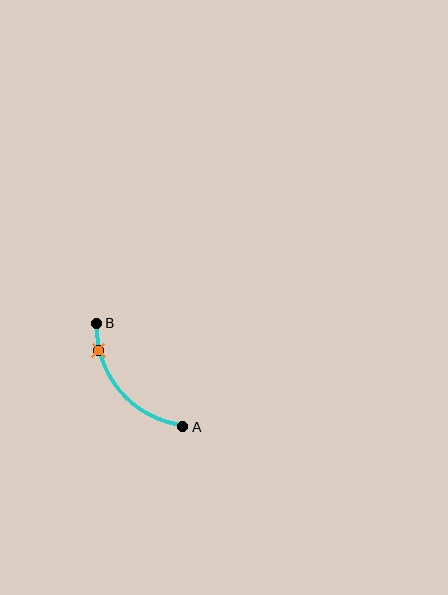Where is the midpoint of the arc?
The arc midpoint is the point on the curve farthest from the straight line joining A and B. It sits below and to the left of that line.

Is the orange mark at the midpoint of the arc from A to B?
No. The orange mark lies on the arc but is closer to endpoint B. The arc midpoint would be at the point on the curve equidistant along the arc from both A and B.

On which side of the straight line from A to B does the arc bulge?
The arc bulges below and to the left of the straight line connecting A and B.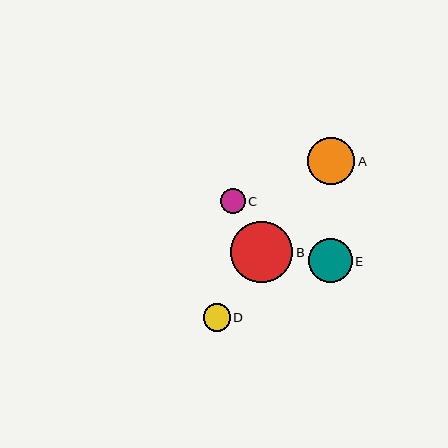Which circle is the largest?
Circle B is the largest with a size of approximately 62 pixels.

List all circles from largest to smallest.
From largest to smallest: B, A, E, D, C.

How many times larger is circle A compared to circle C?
Circle A is approximately 1.9 times the size of circle C.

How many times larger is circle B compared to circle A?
Circle B is approximately 1.3 times the size of circle A.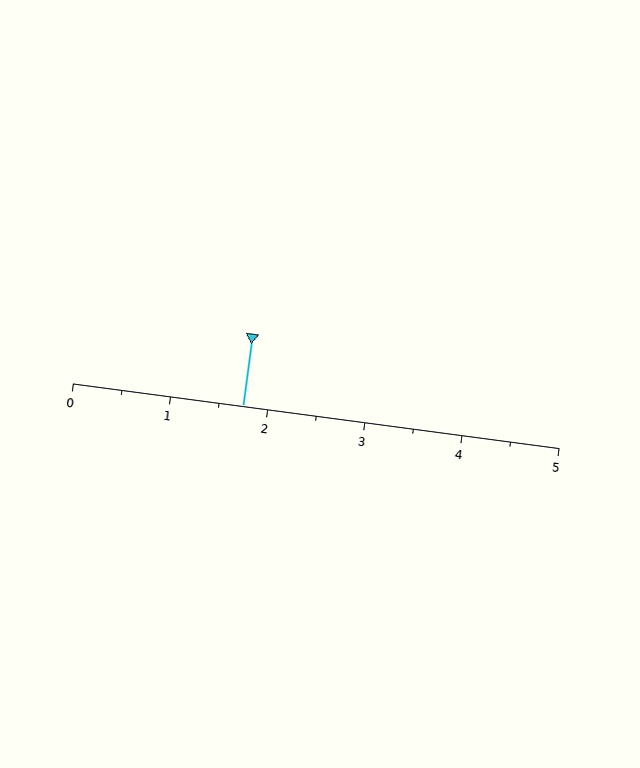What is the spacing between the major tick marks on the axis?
The major ticks are spaced 1 apart.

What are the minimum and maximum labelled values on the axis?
The axis runs from 0 to 5.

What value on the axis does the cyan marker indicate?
The marker indicates approximately 1.8.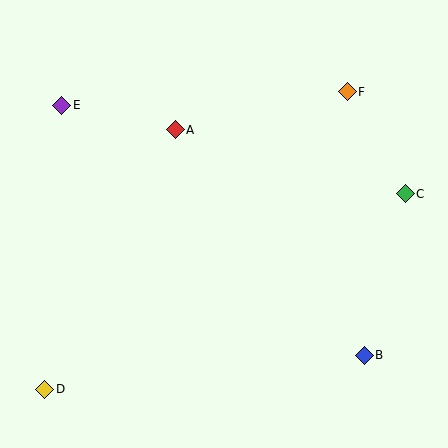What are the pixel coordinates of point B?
Point B is at (364, 355).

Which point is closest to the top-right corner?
Point F is closest to the top-right corner.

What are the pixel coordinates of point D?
Point D is at (45, 389).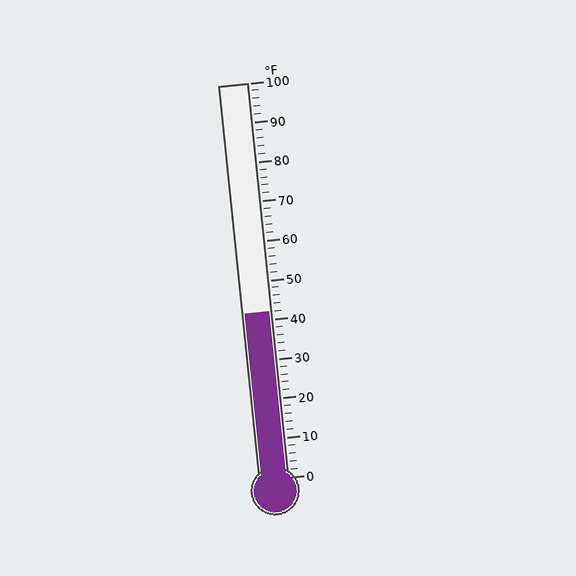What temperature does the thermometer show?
The thermometer shows approximately 42°F.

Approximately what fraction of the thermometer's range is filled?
The thermometer is filled to approximately 40% of its range.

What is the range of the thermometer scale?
The thermometer scale ranges from 0°F to 100°F.